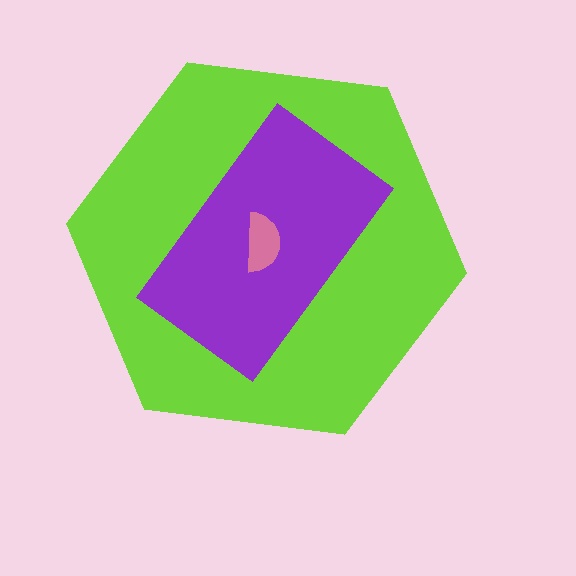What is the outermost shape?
The lime hexagon.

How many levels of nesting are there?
3.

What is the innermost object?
The pink semicircle.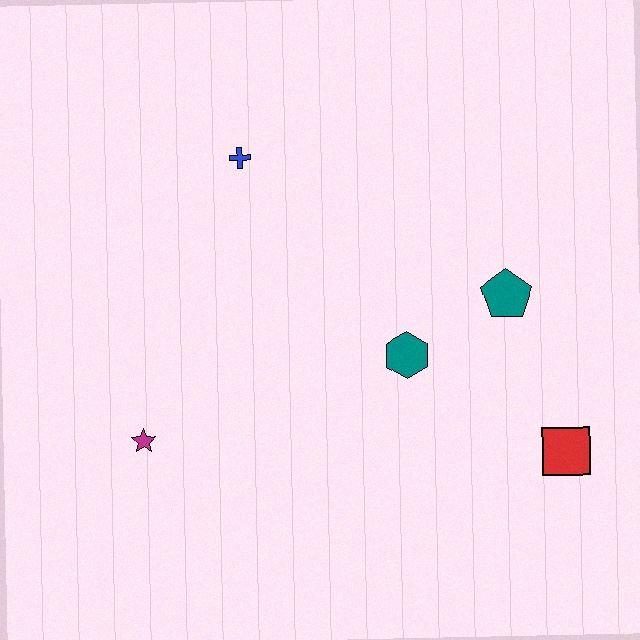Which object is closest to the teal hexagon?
The teal pentagon is closest to the teal hexagon.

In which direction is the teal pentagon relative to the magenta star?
The teal pentagon is to the right of the magenta star.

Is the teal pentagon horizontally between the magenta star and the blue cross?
No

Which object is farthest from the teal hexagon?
The magenta star is farthest from the teal hexagon.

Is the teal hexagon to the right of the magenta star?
Yes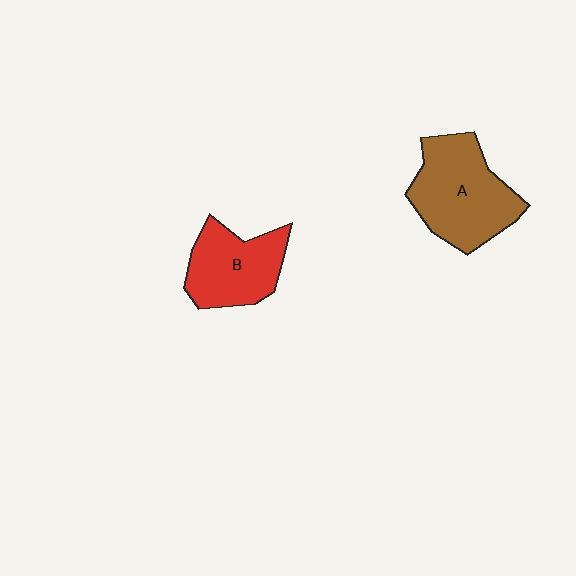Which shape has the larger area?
Shape A (brown).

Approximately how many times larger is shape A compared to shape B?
Approximately 1.3 times.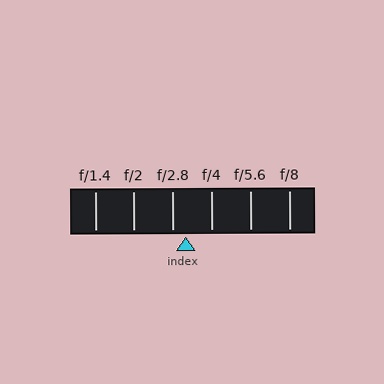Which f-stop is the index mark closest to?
The index mark is closest to f/2.8.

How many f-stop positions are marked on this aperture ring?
There are 6 f-stop positions marked.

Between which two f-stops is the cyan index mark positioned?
The index mark is between f/2.8 and f/4.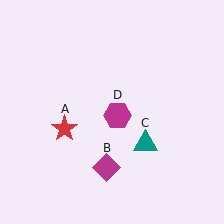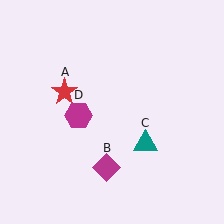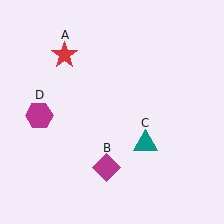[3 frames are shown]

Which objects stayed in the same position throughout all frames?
Magenta diamond (object B) and teal triangle (object C) remained stationary.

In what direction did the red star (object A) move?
The red star (object A) moved up.